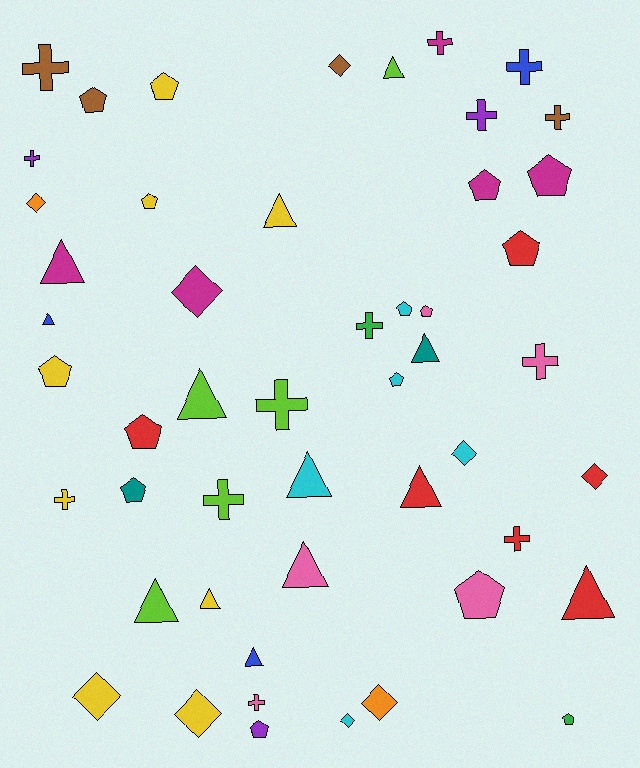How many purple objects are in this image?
There are 3 purple objects.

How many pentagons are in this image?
There are 15 pentagons.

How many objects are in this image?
There are 50 objects.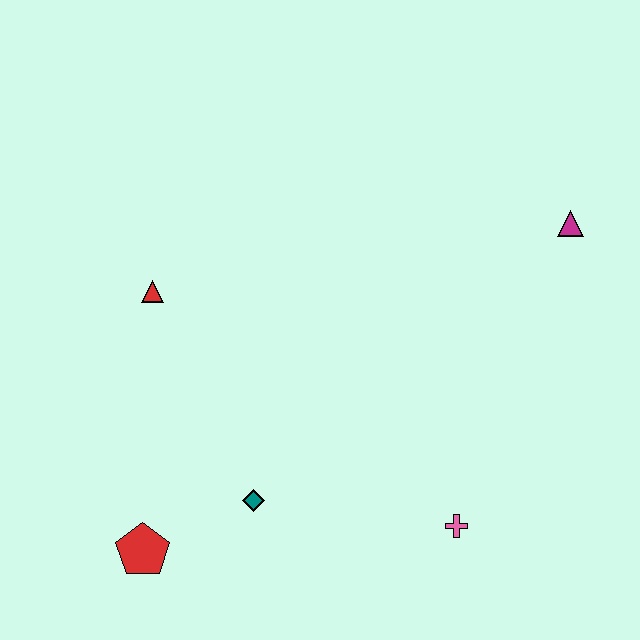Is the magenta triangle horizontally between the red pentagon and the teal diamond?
No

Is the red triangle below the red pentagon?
No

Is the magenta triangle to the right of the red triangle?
Yes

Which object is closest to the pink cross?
The teal diamond is closest to the pink cross.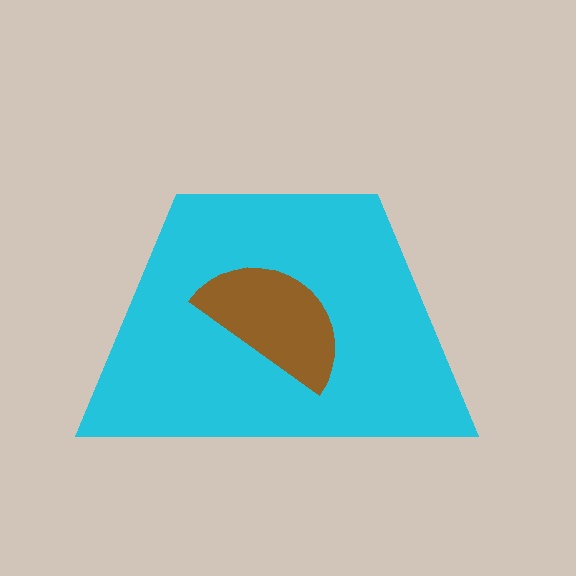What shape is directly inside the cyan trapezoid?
The brown semicircle.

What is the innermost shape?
The brown semicircle.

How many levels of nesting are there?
2.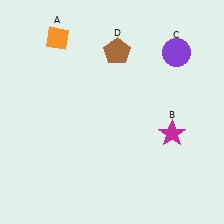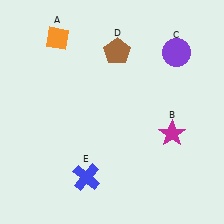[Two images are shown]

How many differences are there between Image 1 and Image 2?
There is 1 difference between the two images.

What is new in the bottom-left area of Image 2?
A blue cross (E) was added in the bottom-left area of Image 2.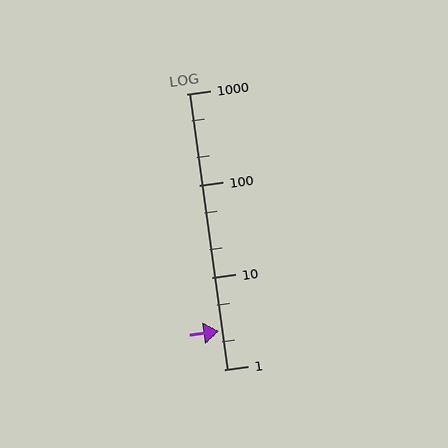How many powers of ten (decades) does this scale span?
The scale spans 3 decades, from 1 to 1000.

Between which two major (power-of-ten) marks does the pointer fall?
The pointer is between 1 and 10.